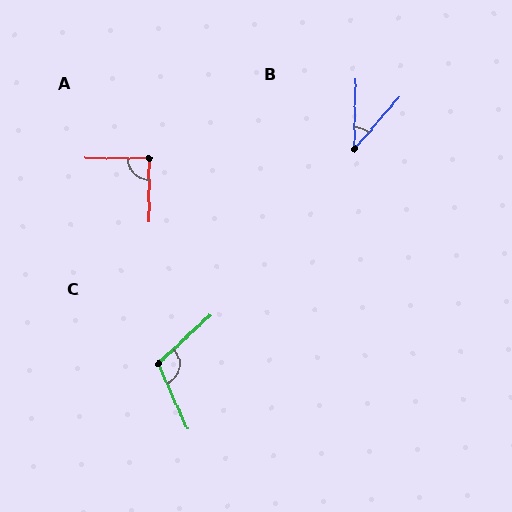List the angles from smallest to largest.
B (39°), A (90°), C (109°).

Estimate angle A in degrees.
Approximately 90 degrees.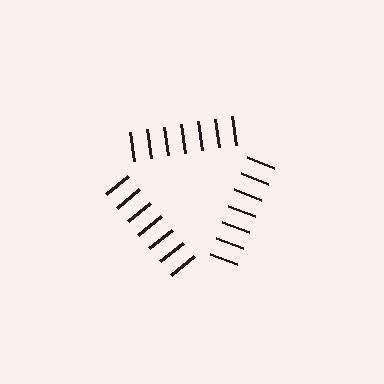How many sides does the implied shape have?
3 sides — the line-ends trace a triangle.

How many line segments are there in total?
21 — 7 along each of the 3 edges.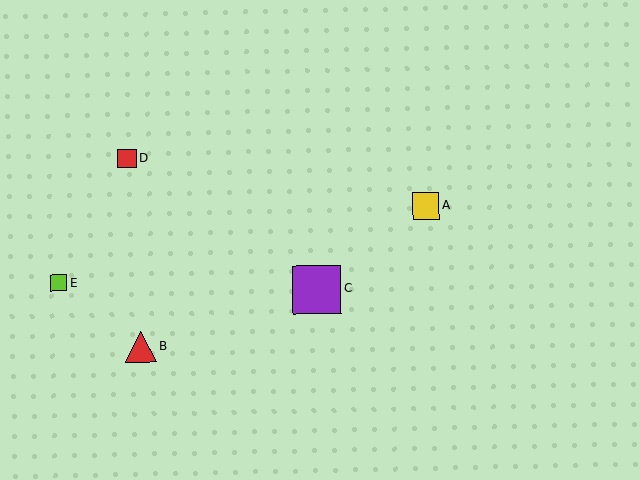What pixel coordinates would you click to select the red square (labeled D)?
Click at (127, 158) to select the red square D.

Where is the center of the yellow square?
The center of the yellow square is at (426, 206).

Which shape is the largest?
The purple square (labeled C) is the largest.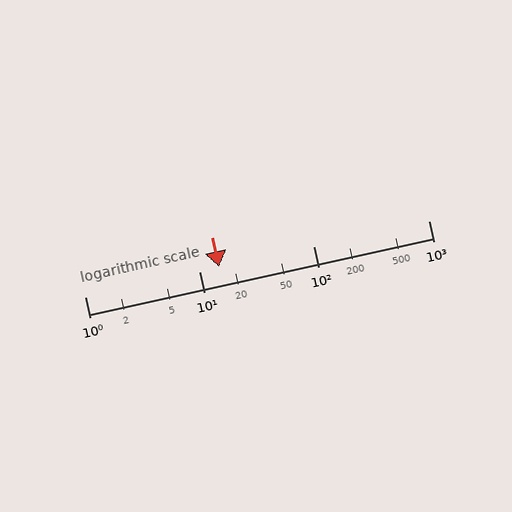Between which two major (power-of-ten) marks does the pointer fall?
The pointer is between 10 and 100.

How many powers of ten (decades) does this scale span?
The scale spans 3 decades, from 1 to 1000.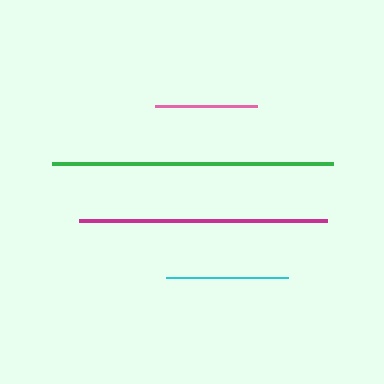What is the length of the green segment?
The green segment is approximately 281 pixels long.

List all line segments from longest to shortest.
From longest to shortest: green, magenta, cyan, pink.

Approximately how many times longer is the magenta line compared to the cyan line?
The magenta line is approximately 2.0 times the length of the cyan line.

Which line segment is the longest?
The green line is the longest at approximately 281 pixels.